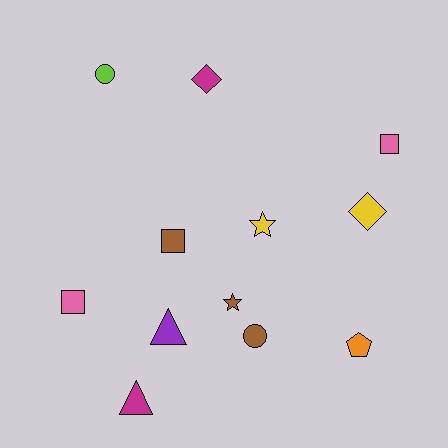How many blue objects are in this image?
There are no blue objects.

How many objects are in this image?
There are 12 objects.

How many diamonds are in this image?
There are 2 diamonds.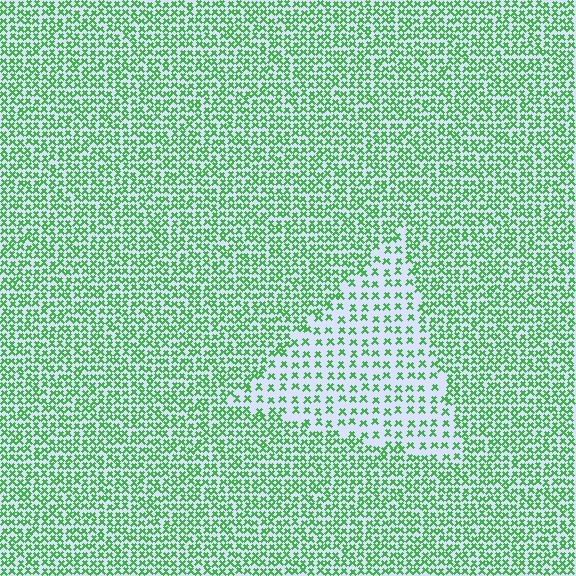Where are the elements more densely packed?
The elements are more densely packed outside the triangle boundary.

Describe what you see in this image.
The image contains small green elements arranged at two different densities. A triangle-shaped region is visible where the elements are less densely packed than the surrounding area.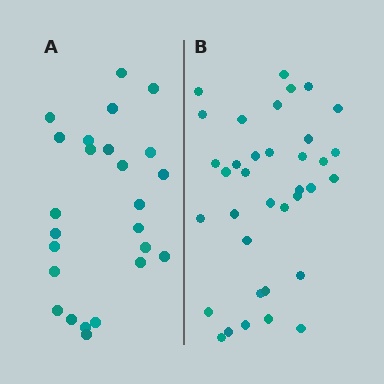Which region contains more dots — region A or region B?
Region B (the right region) has more dots.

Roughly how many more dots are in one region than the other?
Region B has roughly 12 or so more dots than region A.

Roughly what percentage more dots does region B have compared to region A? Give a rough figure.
About 45% more.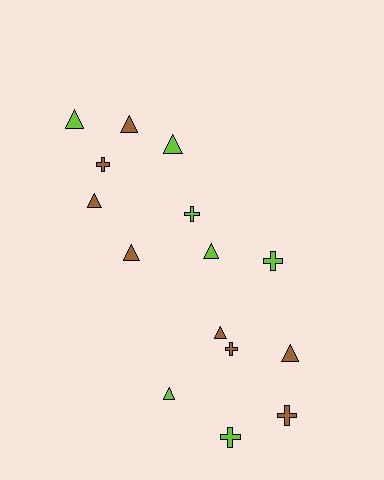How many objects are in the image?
There are 15 objects.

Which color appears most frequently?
Brown, with 8 objects.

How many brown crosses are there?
There are 3 brown crosses.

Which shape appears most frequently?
Triangle, with 9 objects.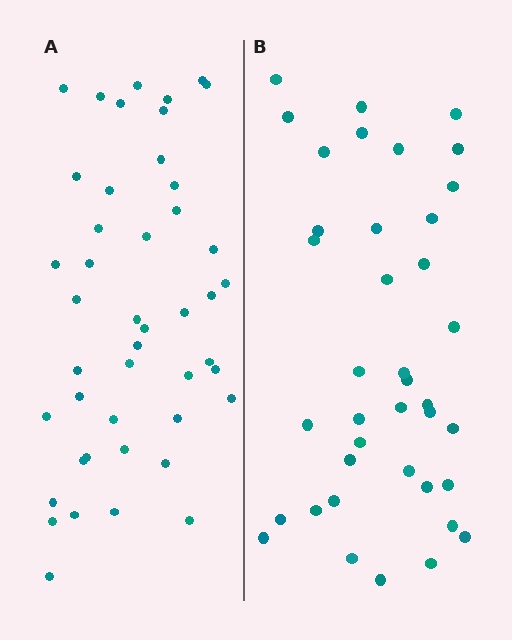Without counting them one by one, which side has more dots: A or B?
Region A (the left region) has more dots.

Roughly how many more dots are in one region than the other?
Region A has about 6 more dots than region B.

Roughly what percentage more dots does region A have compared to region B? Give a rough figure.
About 15% more.